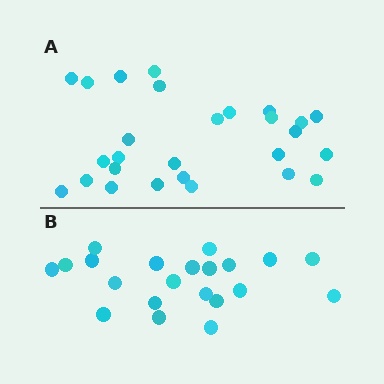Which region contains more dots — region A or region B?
Region A (the top region) has more dots.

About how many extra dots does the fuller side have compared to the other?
Region A has about 6 more dots than region B.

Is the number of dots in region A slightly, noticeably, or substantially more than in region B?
Region A has noticeably more, but not dramatically so. The ratio is roughly 1.3 to 1.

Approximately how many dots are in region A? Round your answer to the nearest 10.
About 30 dots. (The exact count is 27, which rounds to 30.)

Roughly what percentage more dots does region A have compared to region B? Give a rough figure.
About 30% more.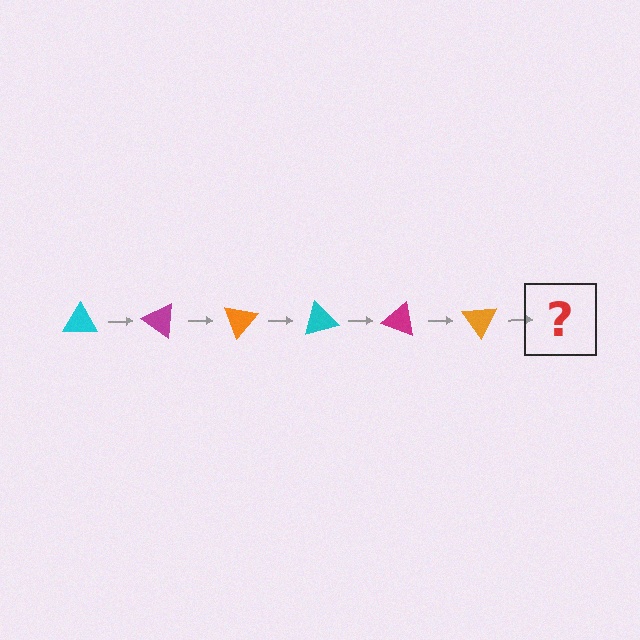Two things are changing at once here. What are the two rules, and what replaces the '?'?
The two rules are that it rotates 35 degrees each step and the color cycles through cyan, magenta, and orange. The '?' should be a cyan triangle, rotated 210 degrees from the start.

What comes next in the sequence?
The next element should be a cyan triangle, rotated 210 degrees from the start.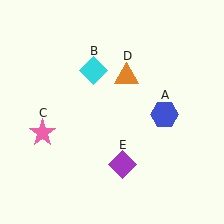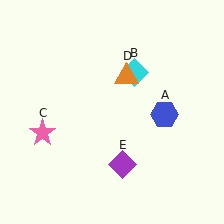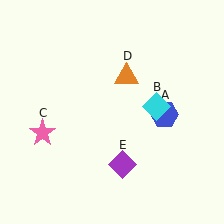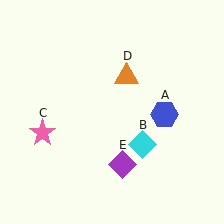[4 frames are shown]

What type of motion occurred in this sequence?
The cyan diamond (object B) rotated clockwise around the center of the scene.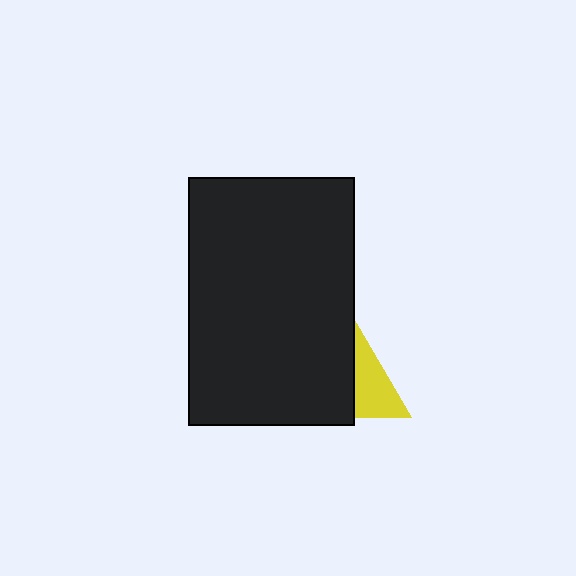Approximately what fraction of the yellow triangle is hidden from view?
Roughly 59% of the yellow triangle is hidden behind the black rectangle.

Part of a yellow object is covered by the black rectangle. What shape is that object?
It is a triangle.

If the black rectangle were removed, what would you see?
You would see the complete yellow triangle.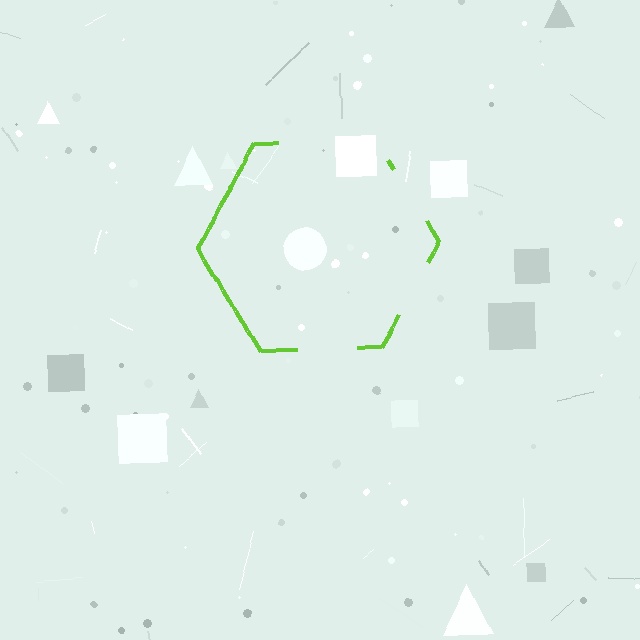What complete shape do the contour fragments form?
The contour fragments form a hexagon.